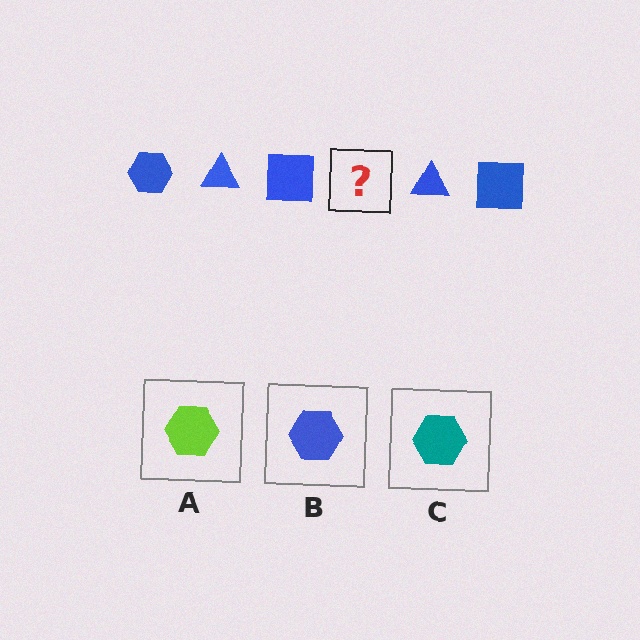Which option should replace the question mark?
Option B.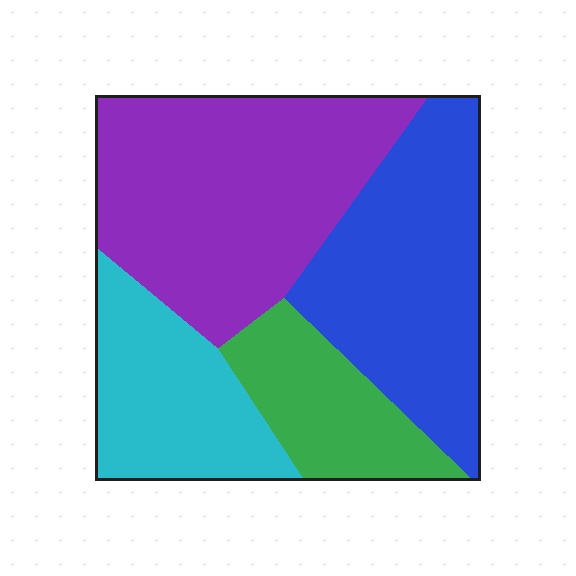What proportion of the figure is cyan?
Cyan takes up between a sixth and a third of the figure.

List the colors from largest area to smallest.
From largest to smallest: purple, blue, cyan, green.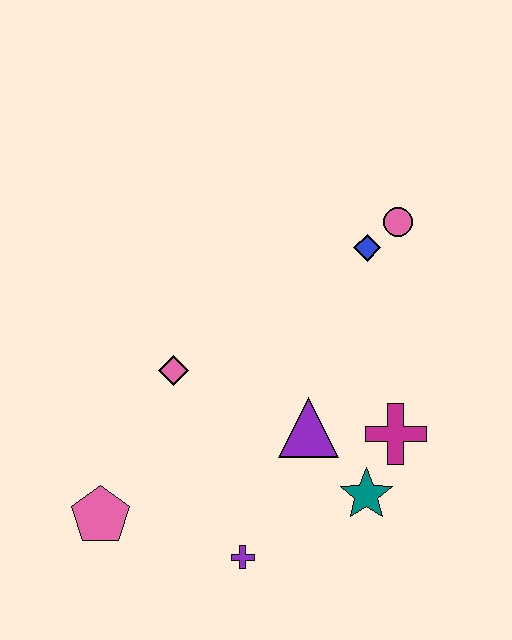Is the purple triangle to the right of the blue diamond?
No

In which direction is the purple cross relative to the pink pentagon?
The purple cross is to the right of the pink pentagon.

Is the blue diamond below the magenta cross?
No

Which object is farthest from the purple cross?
The pink circle is farthest from the purple cross.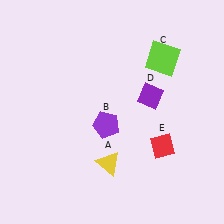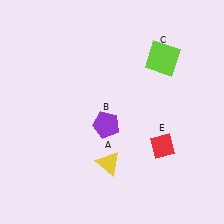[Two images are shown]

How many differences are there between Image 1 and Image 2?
There is 1 difference between the two images.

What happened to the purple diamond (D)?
The purple diamond (D) was removed in Image 2. It was in the top-right area of Image 1.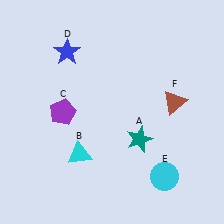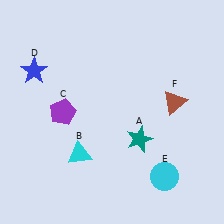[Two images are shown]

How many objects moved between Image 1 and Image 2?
1 object moved between the two images.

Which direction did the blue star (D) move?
The blue star (D) moved left.